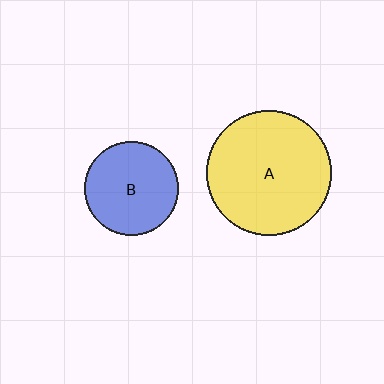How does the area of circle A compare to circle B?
Approximately 1.8 times.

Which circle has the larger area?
Circle A (yellow).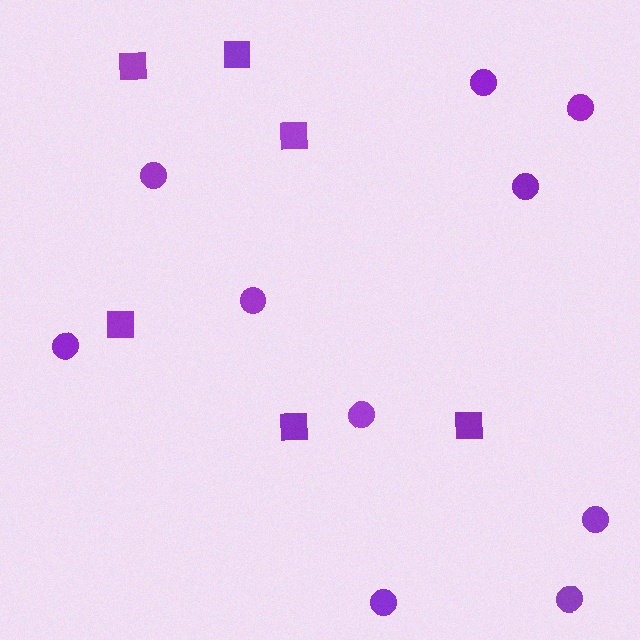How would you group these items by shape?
There are 2 groups: one group of circles (10) and one group of squares (6).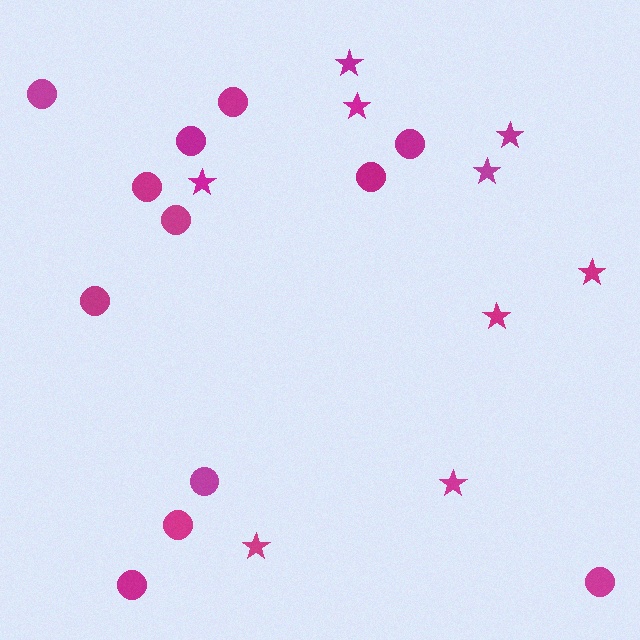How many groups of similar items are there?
There are 2 groups: one group of circles (12) and one group of stars (9).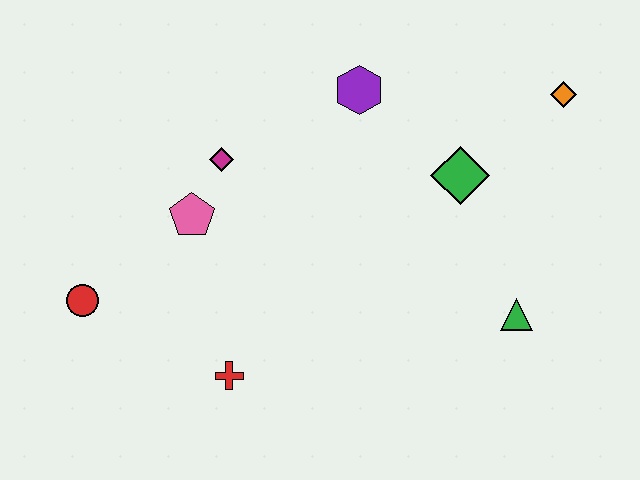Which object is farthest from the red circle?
The orange diamond is farthest from the red circle.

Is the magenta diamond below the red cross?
No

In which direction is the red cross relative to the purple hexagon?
The red cross is below the purple hexagon.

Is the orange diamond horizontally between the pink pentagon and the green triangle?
No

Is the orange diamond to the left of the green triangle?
No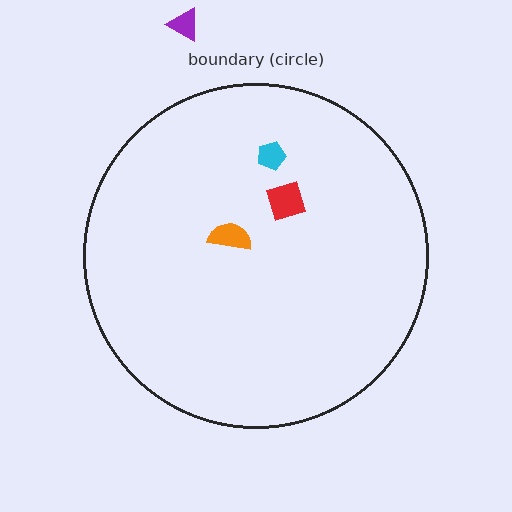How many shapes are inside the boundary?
3 inside, 1 outside.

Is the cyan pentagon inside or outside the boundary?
Inside.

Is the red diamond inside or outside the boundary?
Inside.